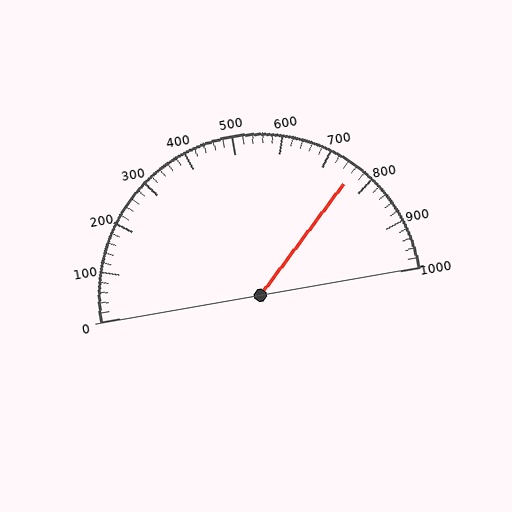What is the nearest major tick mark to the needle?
The nearest major tick mark is 800.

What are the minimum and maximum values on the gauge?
The gauge ranges from 0 to 1000.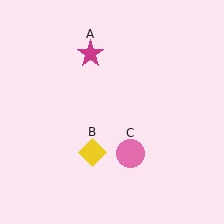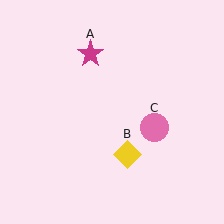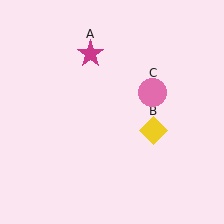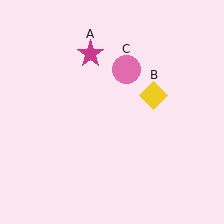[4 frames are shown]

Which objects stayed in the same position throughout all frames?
Magenta star (object A) remained stationary.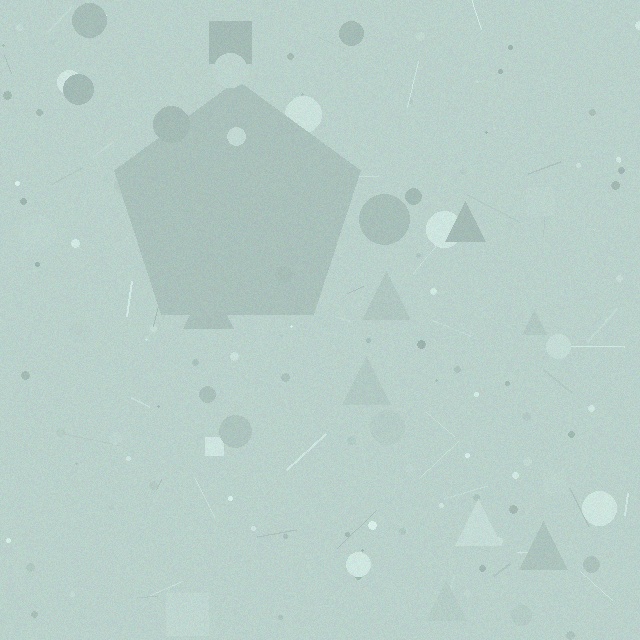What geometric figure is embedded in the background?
A pentagon is embedded in the background.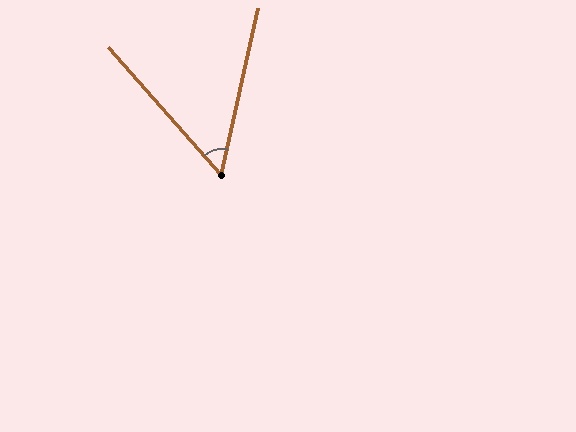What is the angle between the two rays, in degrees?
Approximately 54 degrees.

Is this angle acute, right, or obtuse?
It is acute.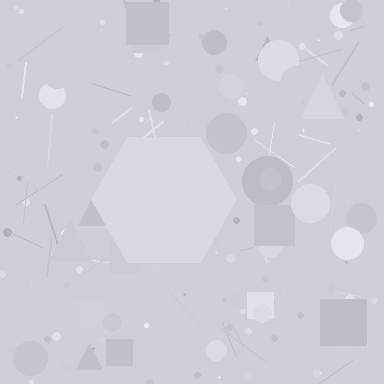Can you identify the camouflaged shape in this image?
The camouflaged shape is a hexagon.